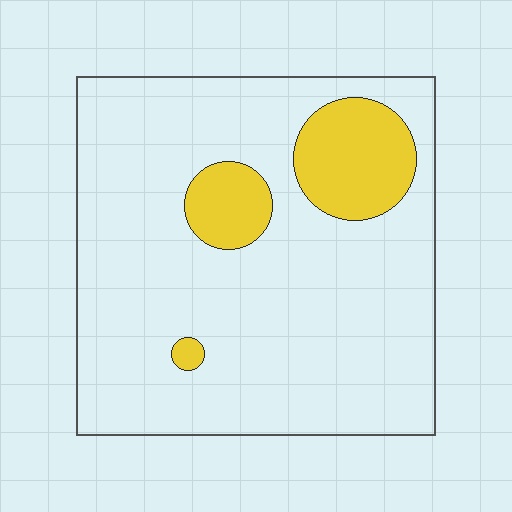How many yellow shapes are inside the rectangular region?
3.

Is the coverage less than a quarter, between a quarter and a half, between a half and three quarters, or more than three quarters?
Less than a quarter.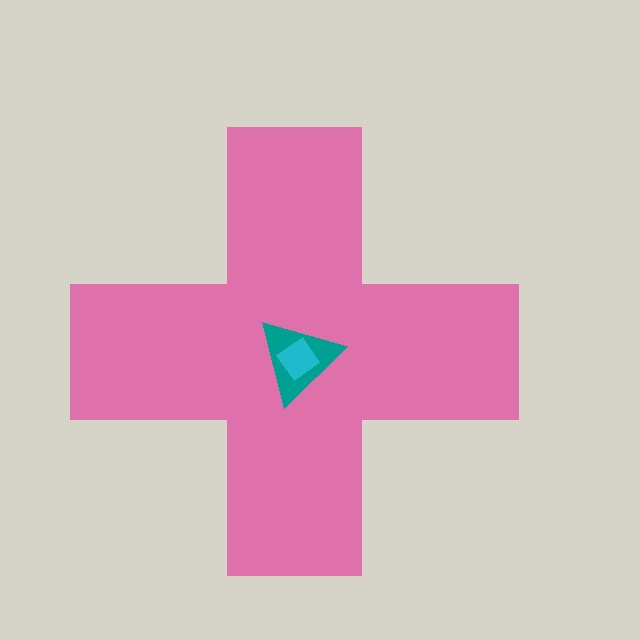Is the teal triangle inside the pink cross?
Yes.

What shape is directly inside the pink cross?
The teal triangle.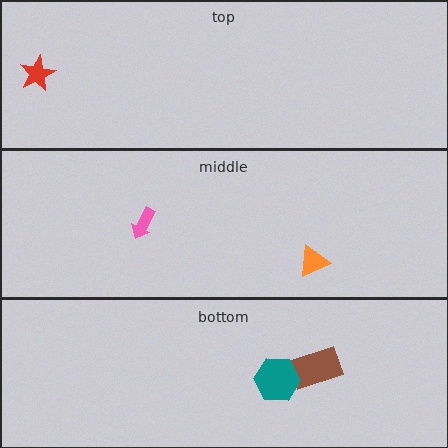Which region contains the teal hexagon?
The bottom region.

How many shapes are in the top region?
1.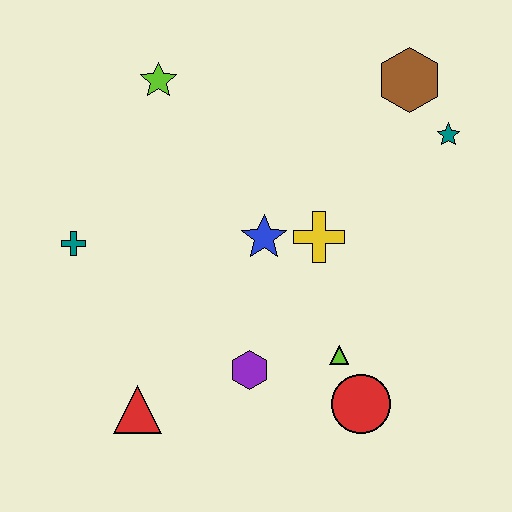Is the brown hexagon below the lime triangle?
No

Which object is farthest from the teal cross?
The teal star is farthest from the teal cross.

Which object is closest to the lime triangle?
The red circle is closest to the lime triangle.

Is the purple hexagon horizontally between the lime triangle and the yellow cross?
No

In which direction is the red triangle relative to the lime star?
The red triangle is below the lime star.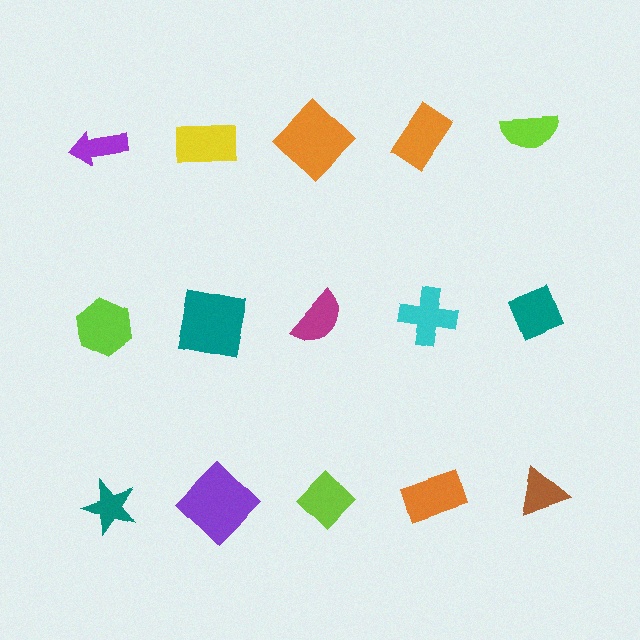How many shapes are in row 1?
5 shapes.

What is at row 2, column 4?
A cyan cross.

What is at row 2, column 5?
A teal diamond.